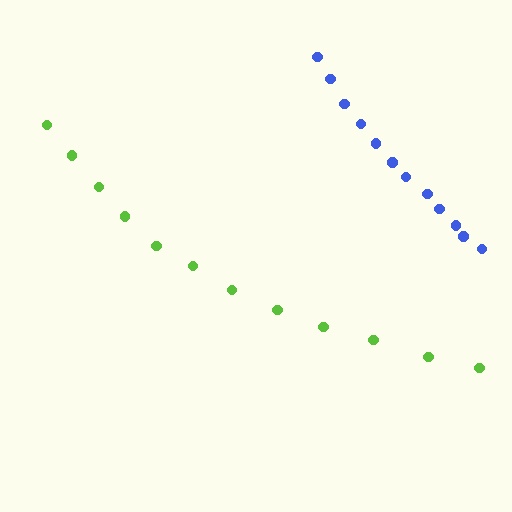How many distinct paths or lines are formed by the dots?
There are 2 distinct paths.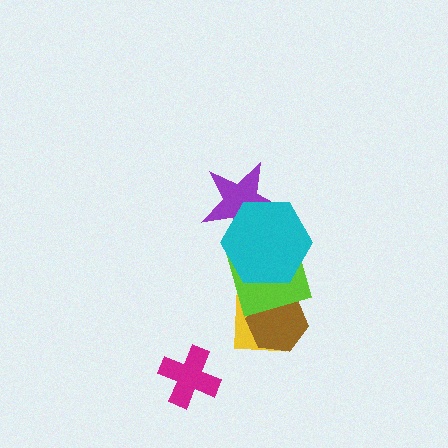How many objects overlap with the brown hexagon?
2 objects overlap with the brown hexagon.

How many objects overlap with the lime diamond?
4 objects overlap with the lime diamond.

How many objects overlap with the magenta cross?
0 objects overlap with the magenta cross.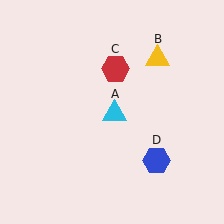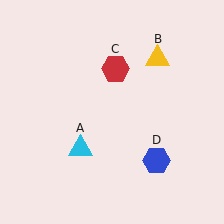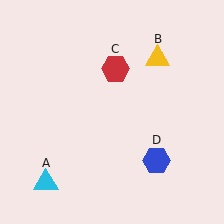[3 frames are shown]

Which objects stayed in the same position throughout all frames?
Yellow triangle (object B) and red hexagon (object C) and blue hexagon (object D) remained stationary.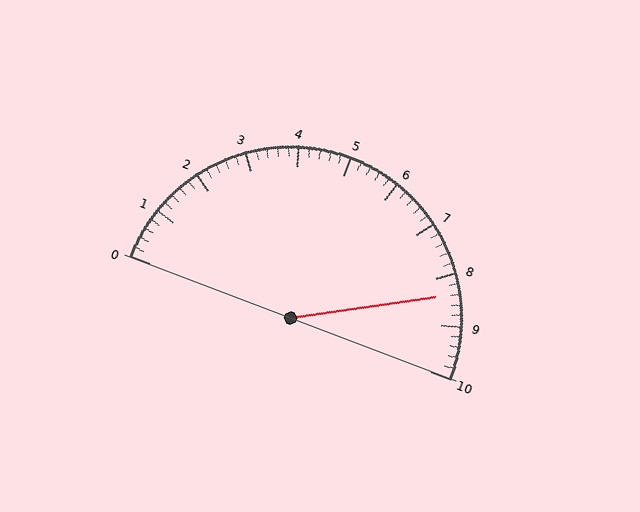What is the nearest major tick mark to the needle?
The nearest major tick mark is 8.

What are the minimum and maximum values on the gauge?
The gauge ranges from 0 to 10.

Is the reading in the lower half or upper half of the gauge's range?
The reading is in the upper half of the range (0 to 10).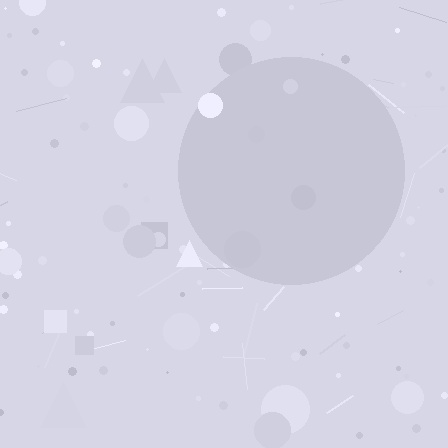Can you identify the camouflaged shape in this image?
The camouflaged shape is a circle.